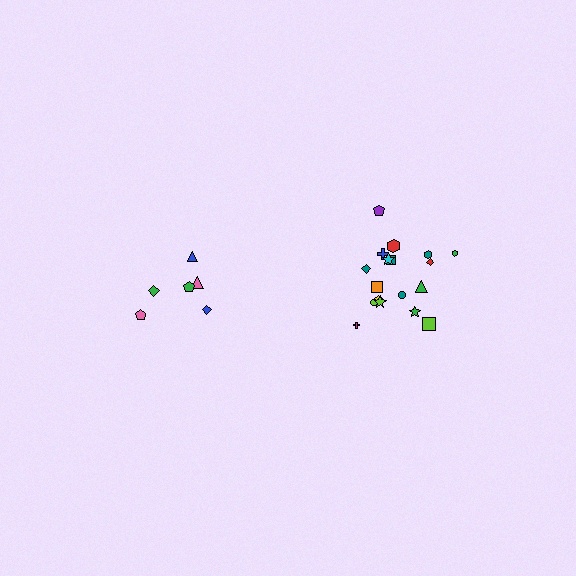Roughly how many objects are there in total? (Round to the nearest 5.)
Roughly 25 objects in total.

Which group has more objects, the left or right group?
The right group.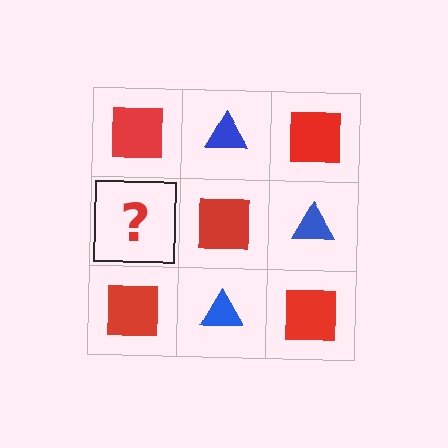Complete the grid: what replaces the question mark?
The question mark should be replaced with a blue triangle.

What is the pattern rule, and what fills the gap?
The rule is that it alternates red square and blue triangle in a checkerboard pattern. The gap should be filled with a blue triangle.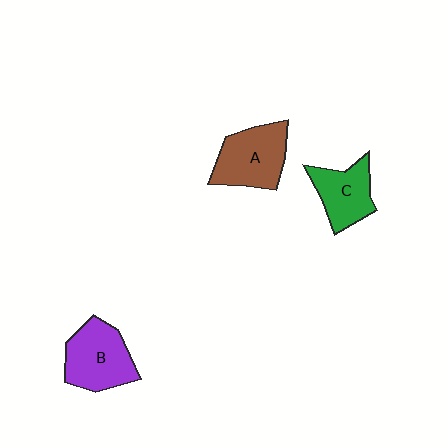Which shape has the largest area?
Shape B (purple).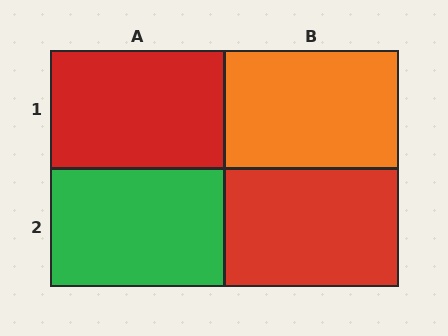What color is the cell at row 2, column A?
Green.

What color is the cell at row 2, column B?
Red.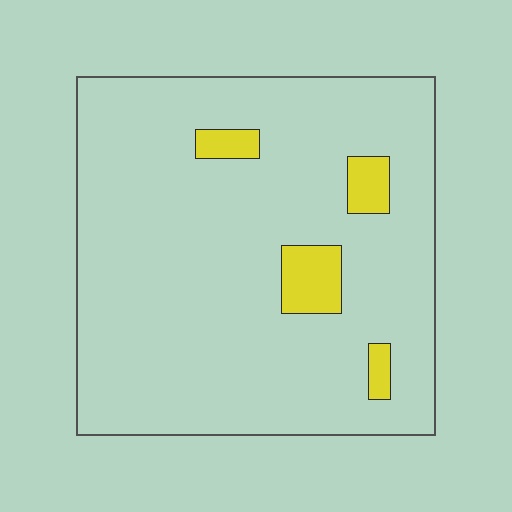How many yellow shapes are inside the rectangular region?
4.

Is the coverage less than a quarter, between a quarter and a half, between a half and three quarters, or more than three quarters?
Less than a quarter.